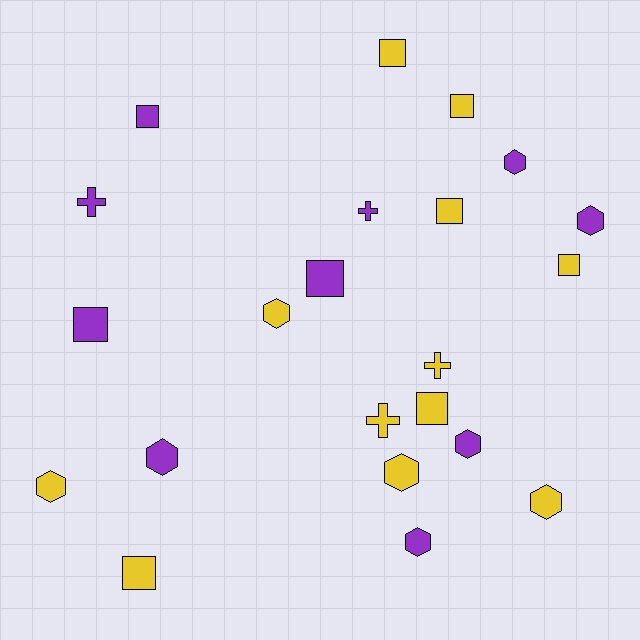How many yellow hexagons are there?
There are 4 yellow hexagons.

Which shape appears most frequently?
Hexagon, with 9 objects.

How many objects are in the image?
There are 22 objects.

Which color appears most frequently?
Yellow, with 12 objects.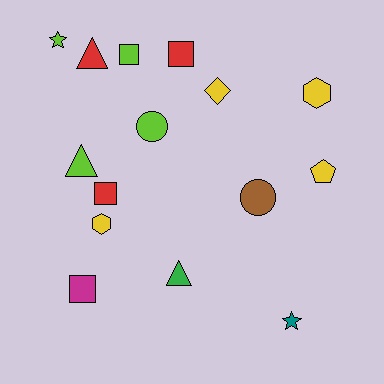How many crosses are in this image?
There are no crosses.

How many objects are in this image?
There are 15 objects.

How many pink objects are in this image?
There are no pink objects.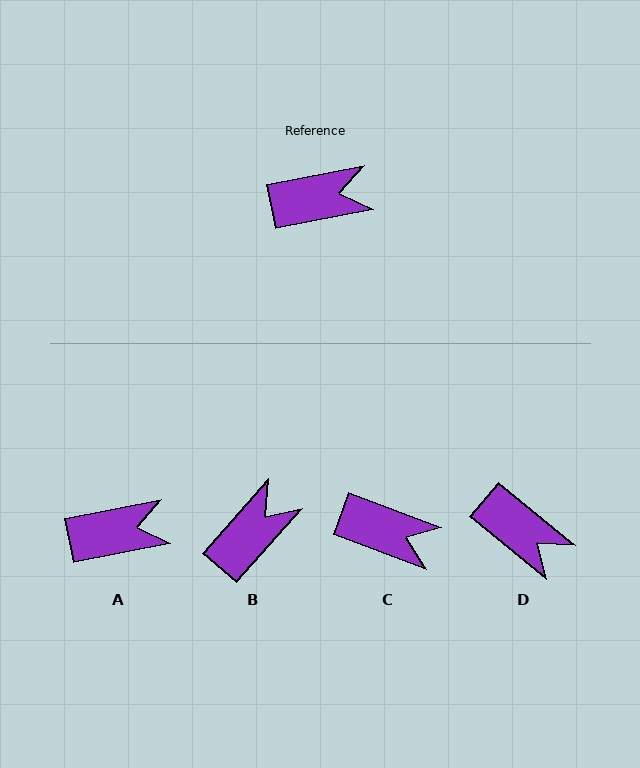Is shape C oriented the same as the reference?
No, it is off by about 31 degrees.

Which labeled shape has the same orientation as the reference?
A.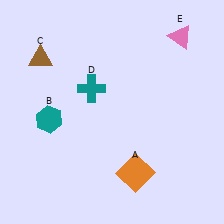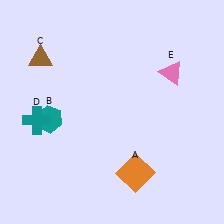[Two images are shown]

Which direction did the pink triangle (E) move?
The pink triangle (E) moved down.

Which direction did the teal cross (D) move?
The teal cross (D) moved left.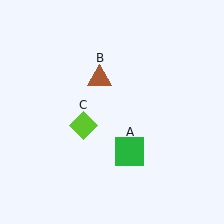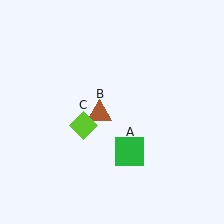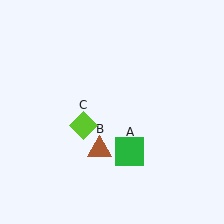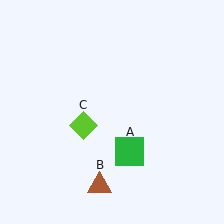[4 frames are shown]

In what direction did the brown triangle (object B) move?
The brown triangle (object B) moved down.